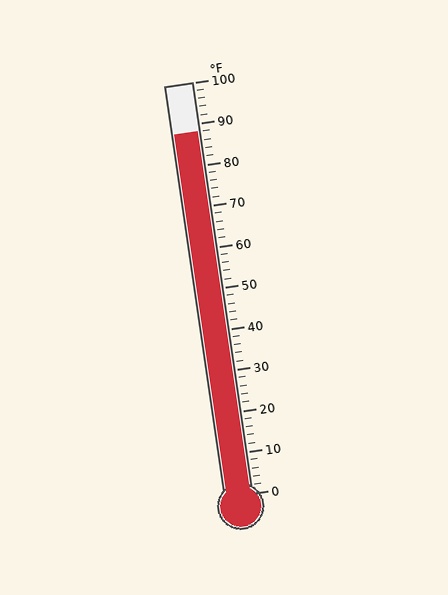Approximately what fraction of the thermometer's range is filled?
The thermometer is filled to approximately 90% of its range.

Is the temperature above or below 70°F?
The temperature is above 70°F.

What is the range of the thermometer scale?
The thermometer scale ranges from 0°F to 100°F.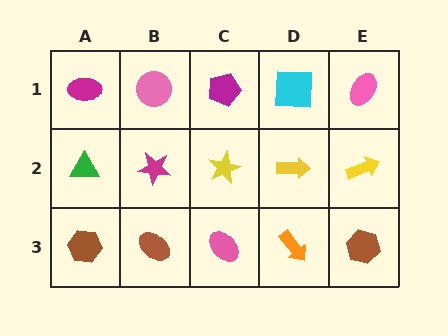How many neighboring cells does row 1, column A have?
2.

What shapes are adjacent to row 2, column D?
A cyan square (row 1, column D), an orange arrow (row 3, column D), a yellow star (row 2, column C), a yellow arrow (row 2, column E).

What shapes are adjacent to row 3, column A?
A green triangle (row 2, column A), a brown ellipse (row 3, column B).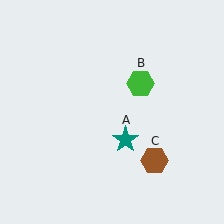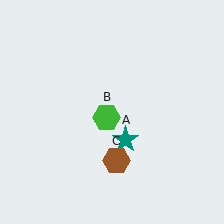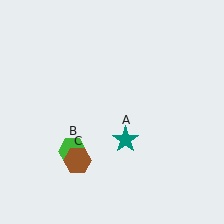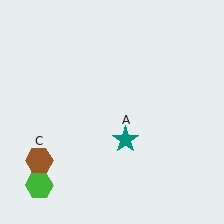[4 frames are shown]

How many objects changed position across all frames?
2 objects changed position: green hexagon (object B), brown hexagon (object C).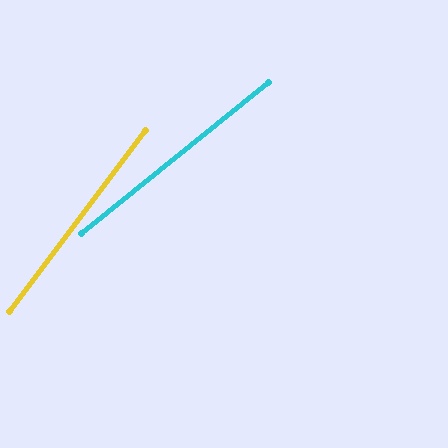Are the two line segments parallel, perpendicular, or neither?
Neither parallel nor perpendicular — they differ by about 14°.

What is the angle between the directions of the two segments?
Approximately 14 degrees.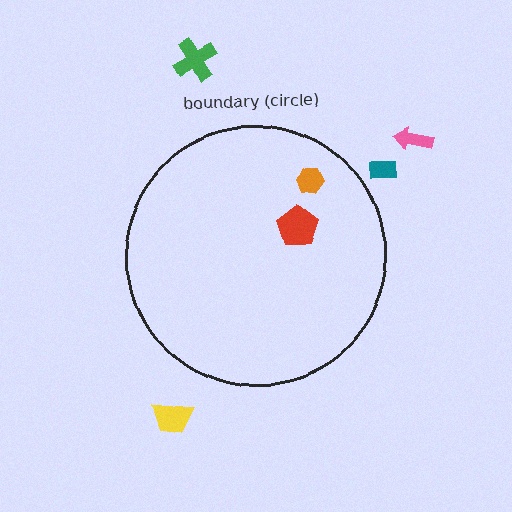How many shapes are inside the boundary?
2 inside, 4 outside.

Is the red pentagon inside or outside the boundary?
Inside.